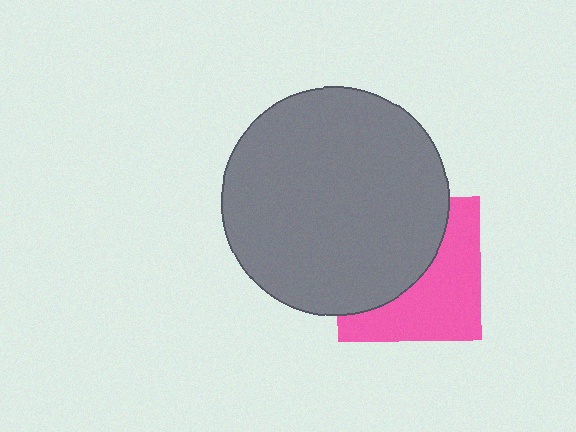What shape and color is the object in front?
The object in front is a gray circle.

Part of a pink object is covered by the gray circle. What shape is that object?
It is a square.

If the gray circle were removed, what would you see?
You would see the complete pink square.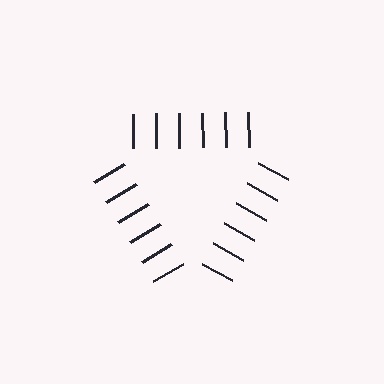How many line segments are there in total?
18 — 6 along each of the 3 edges.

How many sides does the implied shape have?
3 sides — the line-ends trace a triangle.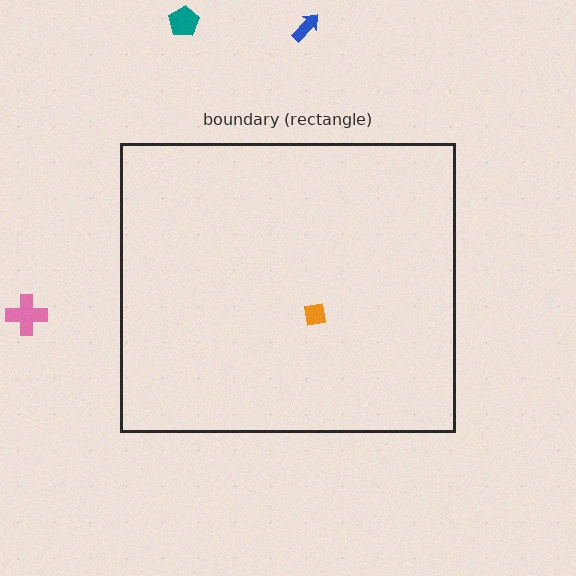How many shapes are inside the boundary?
1 inside, 3 outside.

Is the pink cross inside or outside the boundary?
Outside.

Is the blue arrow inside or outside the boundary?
Outside.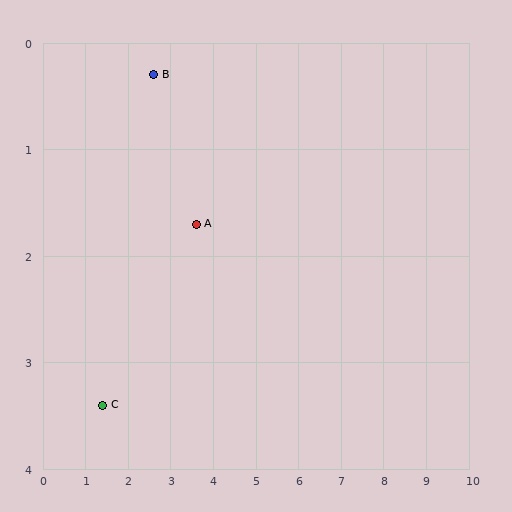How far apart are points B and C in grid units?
Points B and C are about 3.3 grid units apart.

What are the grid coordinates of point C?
Point C is at approximately (1.4, 3.4).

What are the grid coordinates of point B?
Point B is at approximately (2.6, 0.3).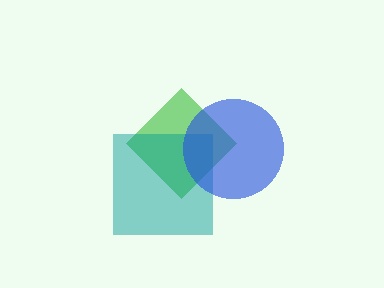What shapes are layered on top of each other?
The layered shapes are: a green diamond, a teal square, a blue circle.